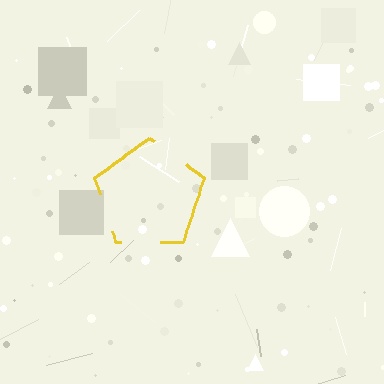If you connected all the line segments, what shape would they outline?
They would outline a pentagon.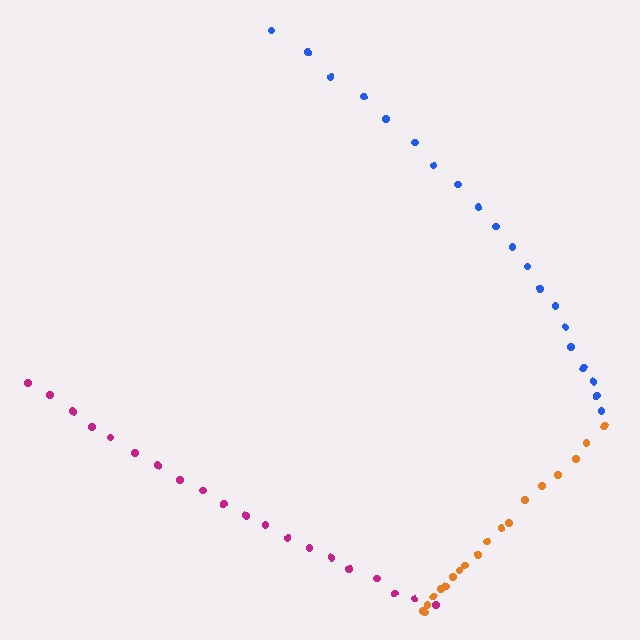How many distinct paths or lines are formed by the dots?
There are 3 distinct paths.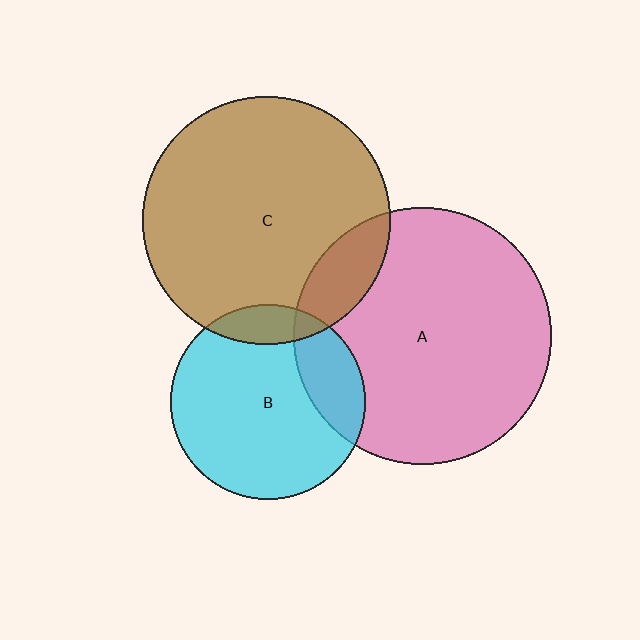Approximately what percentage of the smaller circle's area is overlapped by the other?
Approximately 20%.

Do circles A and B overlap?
Yes.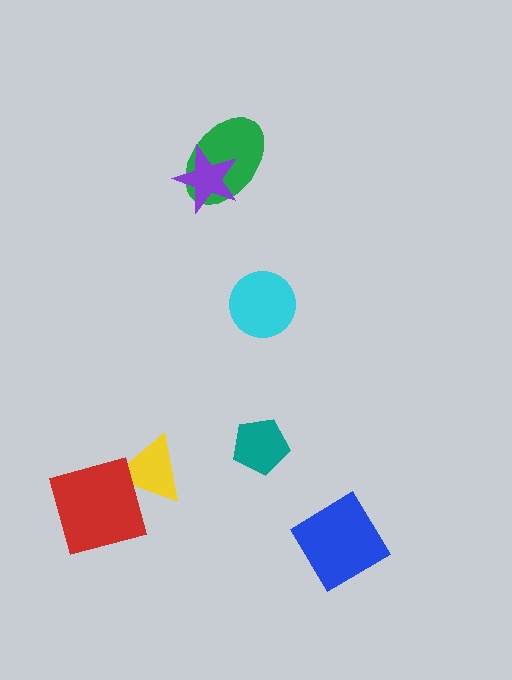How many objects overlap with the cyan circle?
0 objects overlap with the cyan circle.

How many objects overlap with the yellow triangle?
1 object overlaps with the yellow triangle.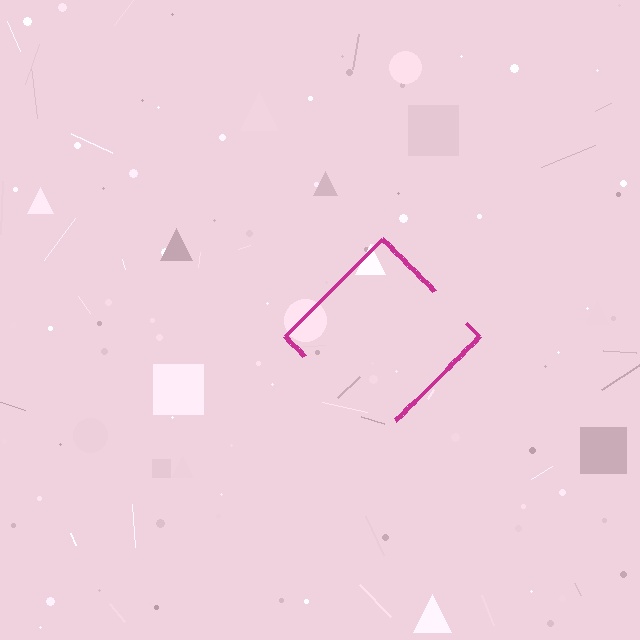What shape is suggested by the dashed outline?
The dashed outline suggests a diamond.